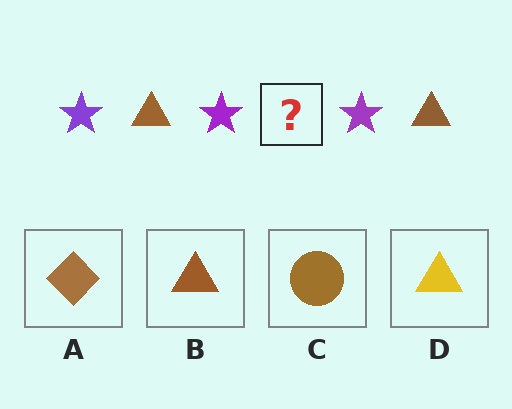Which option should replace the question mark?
Option B.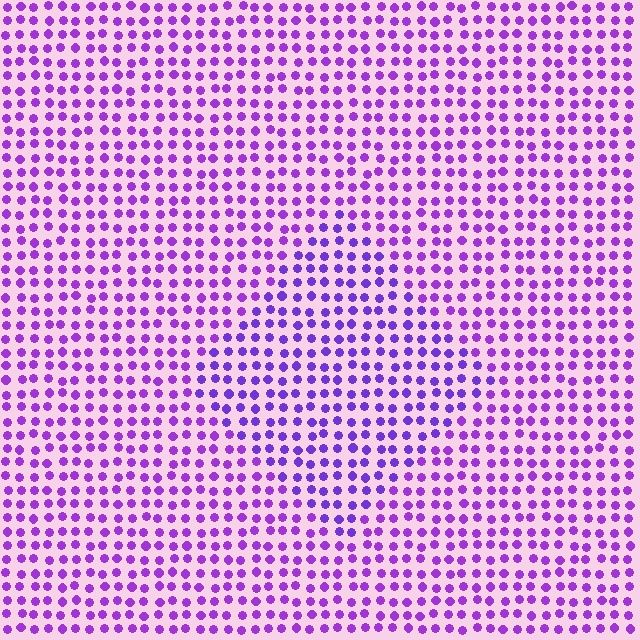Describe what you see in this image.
The image is filled with small purple elements in a uniform arrangement. A diamond-shaped region is visible where the elements are tinted to a slightly different hue, forming a subtle color boundary.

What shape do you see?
I see a diamond.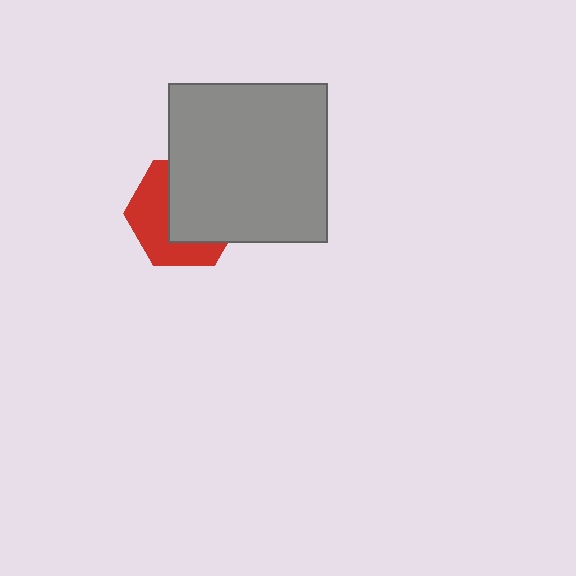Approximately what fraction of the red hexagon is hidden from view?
Roughly 56% of the red hexagon is hidden behind the gray square.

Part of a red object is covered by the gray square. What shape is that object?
It is a hexagon.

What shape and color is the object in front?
The object in front is a gray square.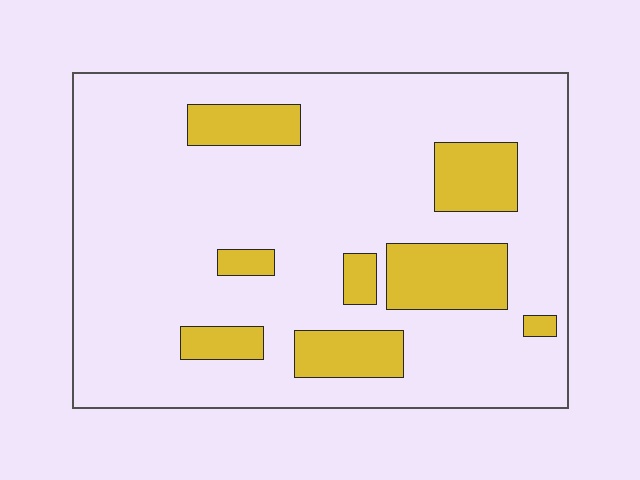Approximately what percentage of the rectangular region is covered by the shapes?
Approximately 20%.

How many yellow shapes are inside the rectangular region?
8.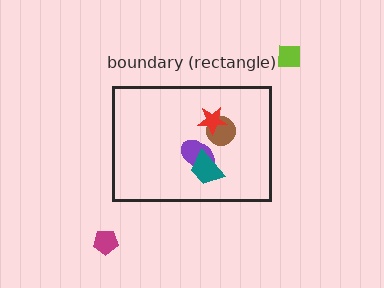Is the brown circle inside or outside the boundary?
Inside.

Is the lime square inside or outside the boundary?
Outside.